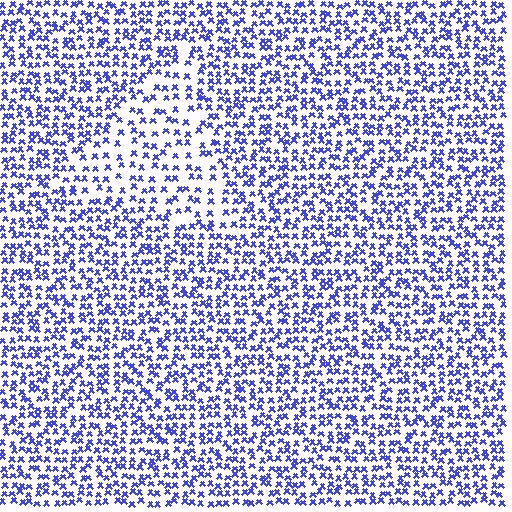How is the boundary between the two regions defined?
The boundary is defined by a change in element density (approximately 1.8x ratio). All elements are the same color, size, and shape.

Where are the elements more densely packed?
The elements are more densely packed outside the triangle boundary.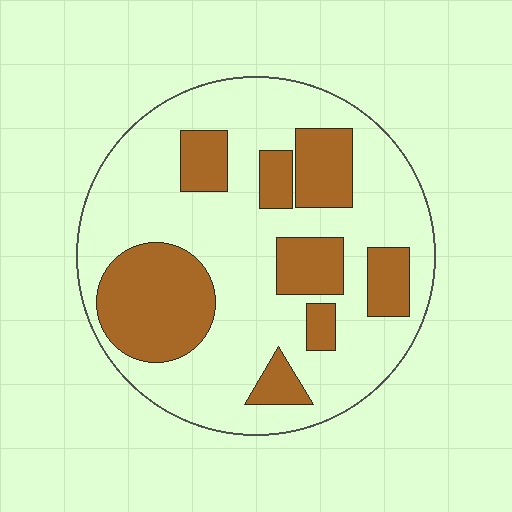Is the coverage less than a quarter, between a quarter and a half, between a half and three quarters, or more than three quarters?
Between a quarter and a half.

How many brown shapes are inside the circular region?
8.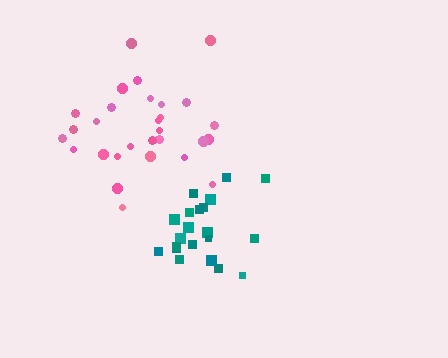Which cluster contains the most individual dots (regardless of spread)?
Pink (29).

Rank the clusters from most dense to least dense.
teal, pink.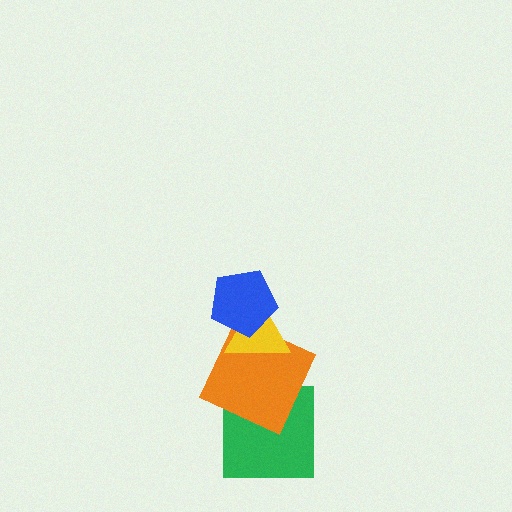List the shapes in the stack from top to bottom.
From top to bottom: the blue pentagon, the yellow triangle, the orange square, the green square.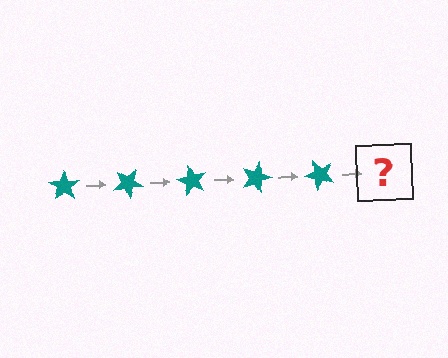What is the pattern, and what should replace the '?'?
The pattern is that the star rotates 30 degrees each step. The '?' should be a teal star rotated 150 degrees.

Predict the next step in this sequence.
The next step is a teal star rotated 150 degrees.